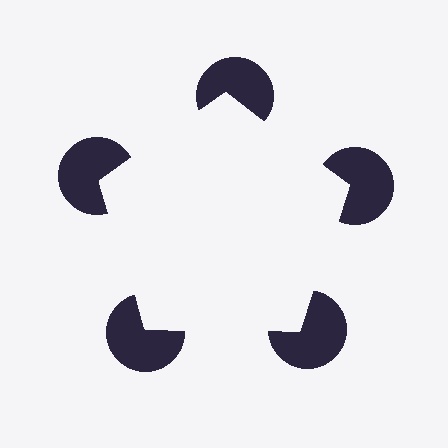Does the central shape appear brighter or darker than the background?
It typically appears slightly brighter than the background, even though no actual brightness change is drawn.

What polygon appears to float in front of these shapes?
An illusory pentagon — its edges are inferred from the aligned wedge cuts in the pac-man discs, not physically drawn.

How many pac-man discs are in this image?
There are 5 — one at each vertex of the illusory pentagon.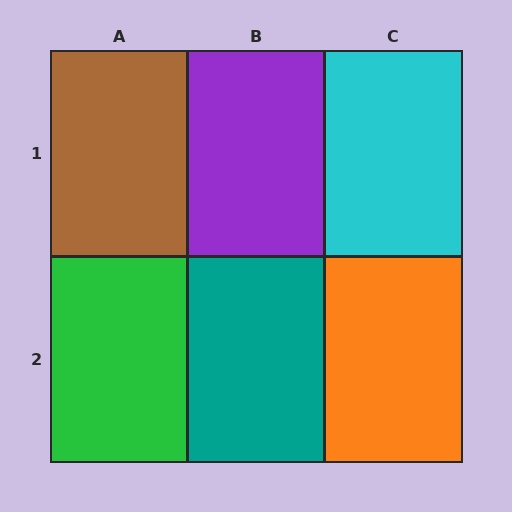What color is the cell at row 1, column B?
Purple.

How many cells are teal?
1 cell is teal.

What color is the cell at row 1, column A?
Brown.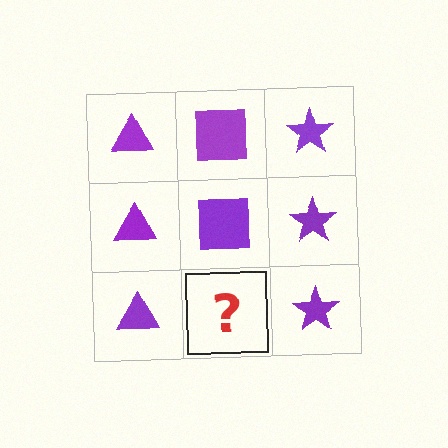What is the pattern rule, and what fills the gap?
The rule is that each column has a consistent shape. The gap should be filled with a purple square.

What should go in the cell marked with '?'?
The missing cell should contain a purple square.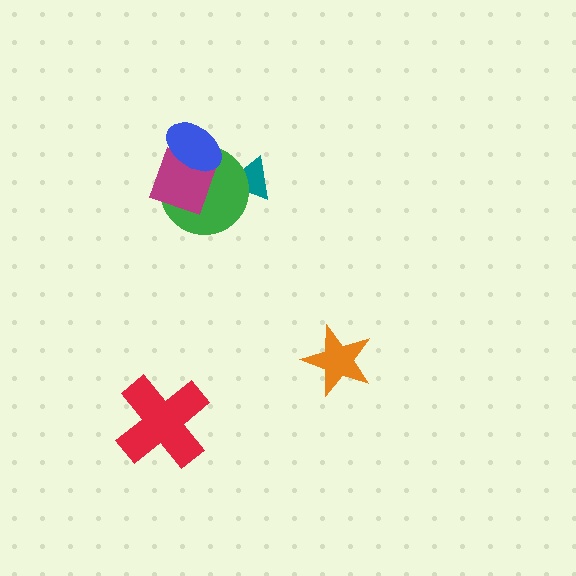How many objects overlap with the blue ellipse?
2 objects overlap with the blue ellipse.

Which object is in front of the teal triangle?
The green circle is in front of the teal triangle.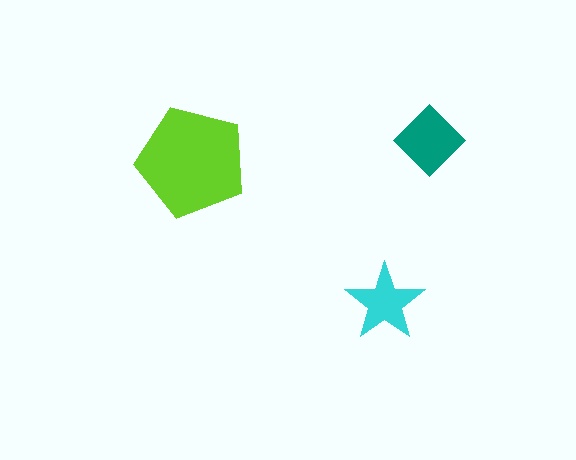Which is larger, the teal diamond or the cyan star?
The teal diamond.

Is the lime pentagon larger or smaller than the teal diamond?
Larger.